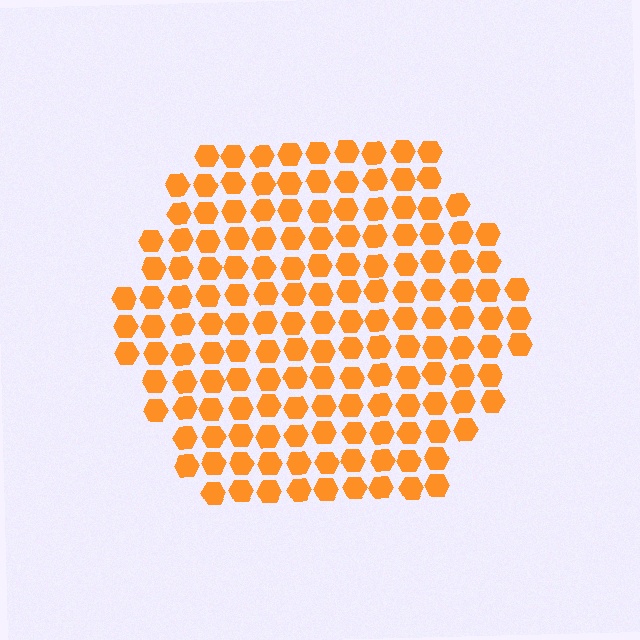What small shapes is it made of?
It is made of small hexagons.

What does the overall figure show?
The overall figure shows a hexagon.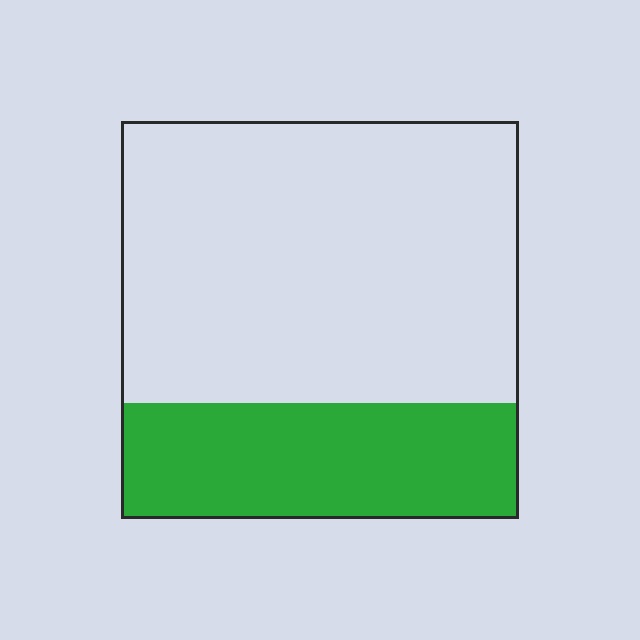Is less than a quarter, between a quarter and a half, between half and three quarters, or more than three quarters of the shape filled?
Between a quarter and a half.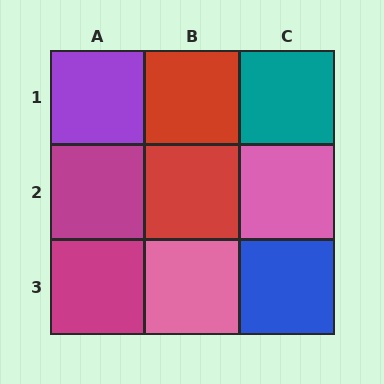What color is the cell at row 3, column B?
Pink.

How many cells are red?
2 cells are red.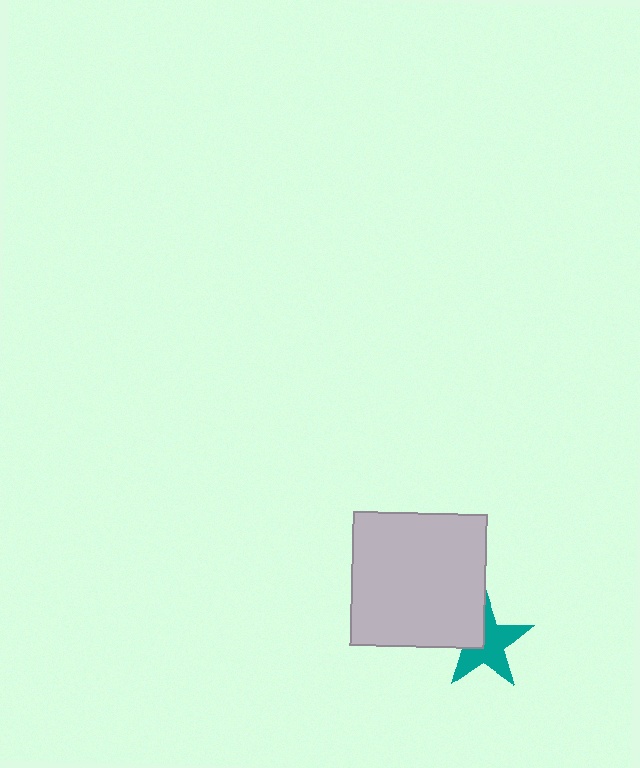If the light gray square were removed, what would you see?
You would see the complete teal star.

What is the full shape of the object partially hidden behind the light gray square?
The partially hidden object is a teal star.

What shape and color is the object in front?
The object in front is a light gray square.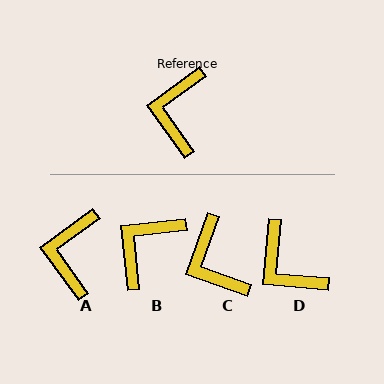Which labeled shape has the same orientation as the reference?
A.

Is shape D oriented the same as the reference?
No, it is off by about 49 degrees.